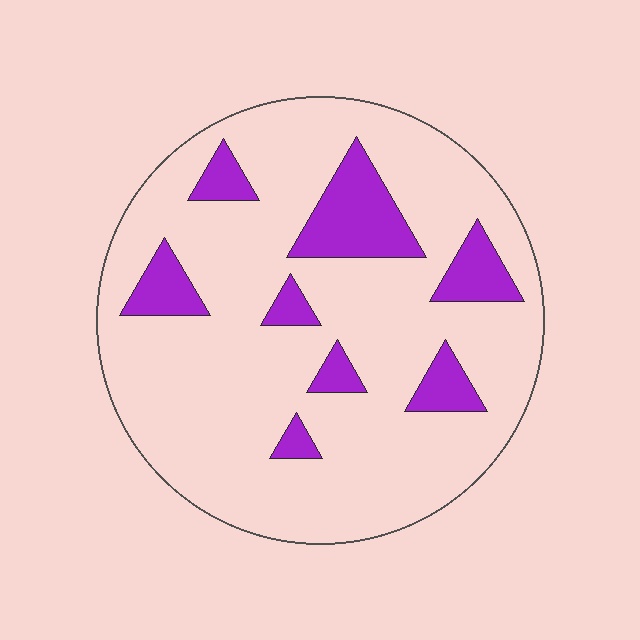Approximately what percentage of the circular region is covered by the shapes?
Approximately 15%.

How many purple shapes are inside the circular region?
8.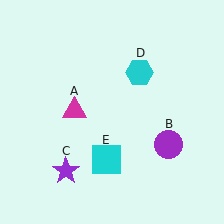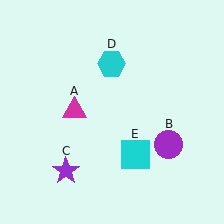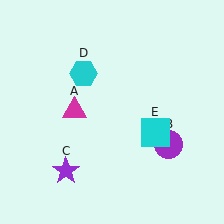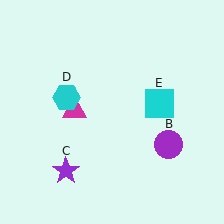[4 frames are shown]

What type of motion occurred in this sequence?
The cyan hexagon (object D), cyan square (object E) rotated counterclockwise around the center of the scene.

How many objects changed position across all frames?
2 objects changed position: cyan hexagon (object D), cyan square (object E).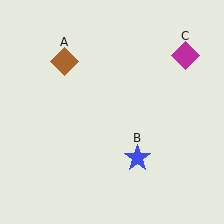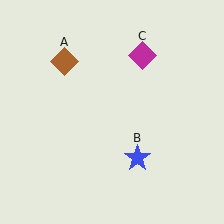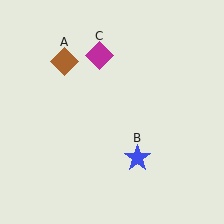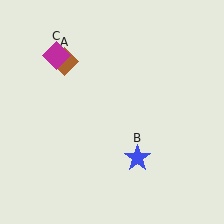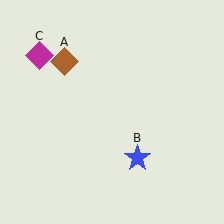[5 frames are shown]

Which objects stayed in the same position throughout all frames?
Brown diamond (object A) and blue star (object B) remained stationary.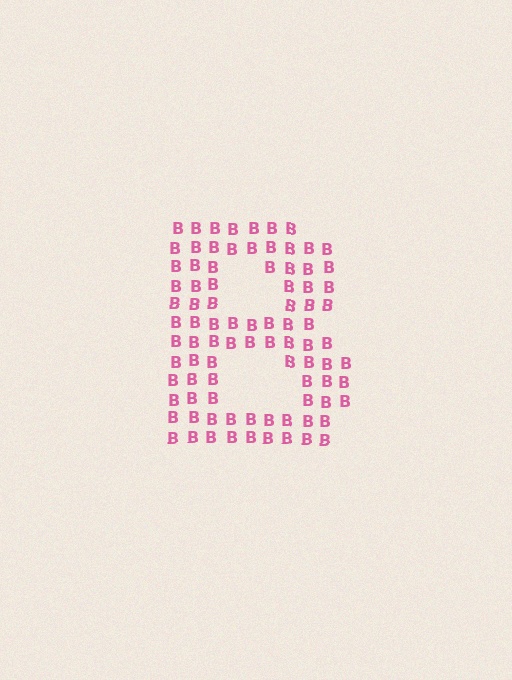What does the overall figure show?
The overall figure shows the letter B.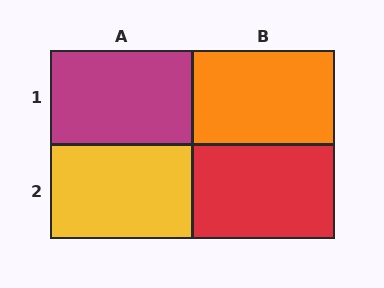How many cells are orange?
1 cell is orange.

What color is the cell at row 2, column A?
Yellow.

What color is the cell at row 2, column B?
Red.